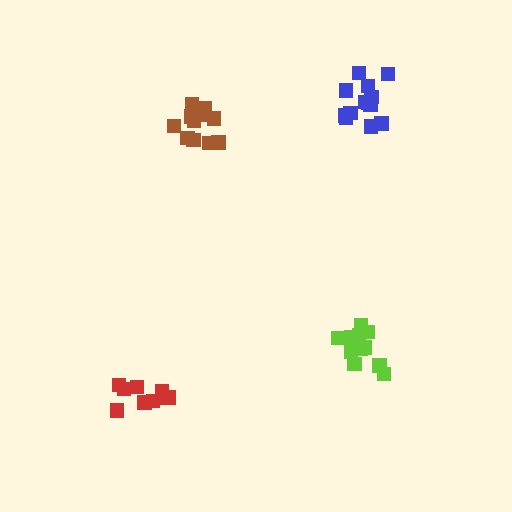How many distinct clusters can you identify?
There are 4 distinct clusters.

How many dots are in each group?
Group 1: 9 dots, Group 2: 13 dots, Group 3: 11 dots, Group 4: 11 dots (44 total).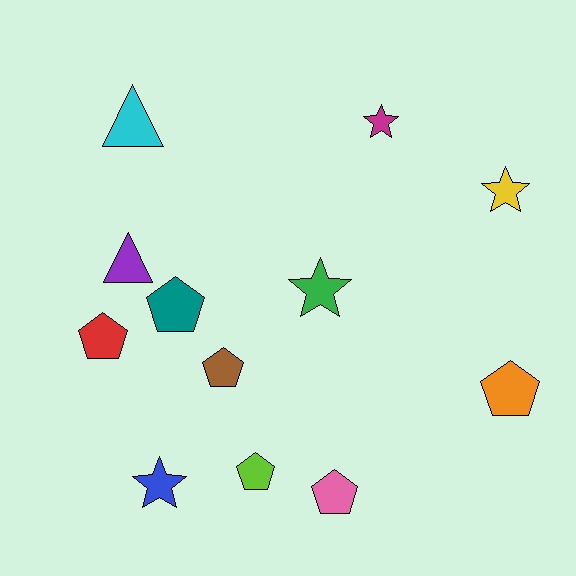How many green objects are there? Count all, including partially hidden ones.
There is 1 green object.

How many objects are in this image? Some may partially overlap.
There are 12 objects.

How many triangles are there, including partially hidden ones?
There are 2 triangles.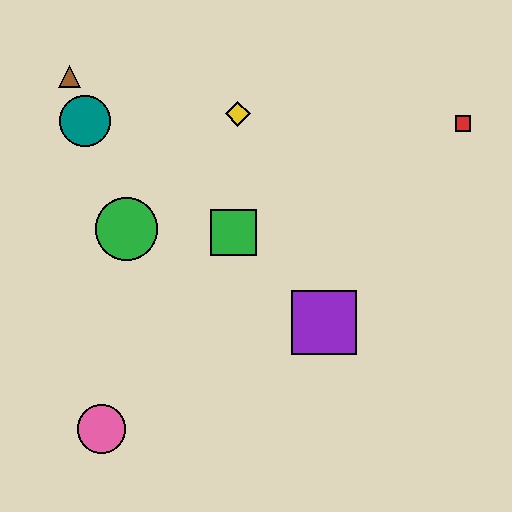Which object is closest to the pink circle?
The green circle is closest to the pink circle.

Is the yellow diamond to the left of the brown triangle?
No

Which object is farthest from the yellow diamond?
The pink circle is farthest from the yellow diamond.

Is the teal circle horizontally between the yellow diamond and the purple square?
No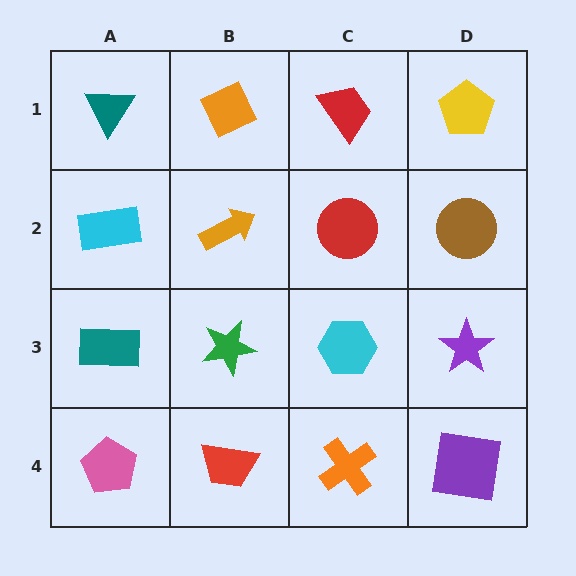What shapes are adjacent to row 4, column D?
A purple star (row 3, column D), an orange cross (row 4, column C).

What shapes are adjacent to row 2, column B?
An orange diamond (row 1, column B), a green star (row 3, column B), a cyan rectangle (row 2, column A), a red circle (row 2, column C).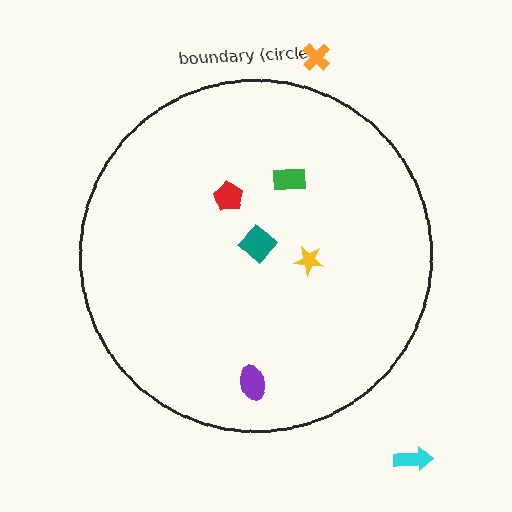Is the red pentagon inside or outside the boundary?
Inside.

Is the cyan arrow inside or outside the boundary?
Outside.